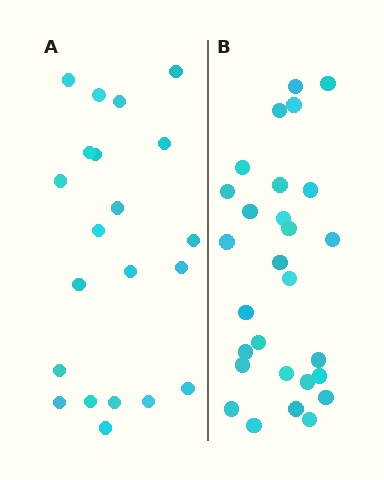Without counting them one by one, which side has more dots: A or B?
Region B (the right region) has more dots.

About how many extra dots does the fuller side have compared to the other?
Region B has roughly 8 or so more dots than region A.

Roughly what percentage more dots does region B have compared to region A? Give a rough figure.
About 35% more.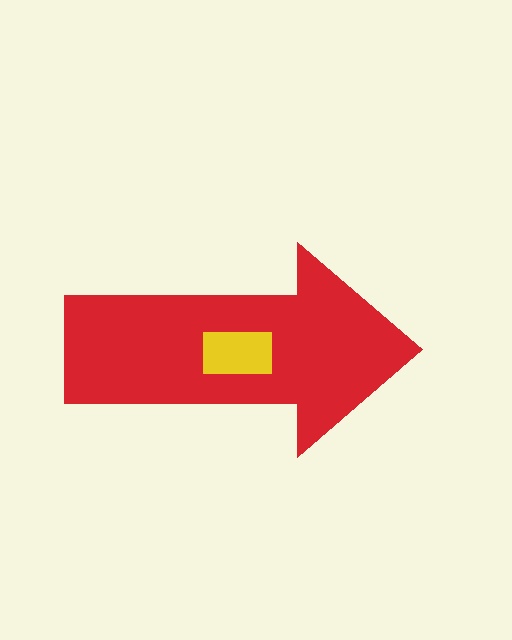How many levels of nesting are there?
2.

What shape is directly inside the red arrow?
The yellow rectangle.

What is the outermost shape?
The red arrow.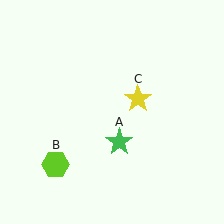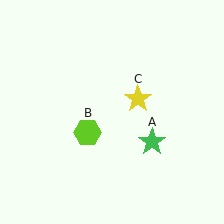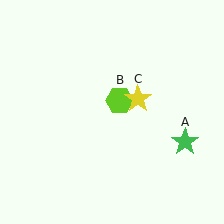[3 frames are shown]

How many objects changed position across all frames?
2 objects changed position: green star (object A), lime hexagon (object B).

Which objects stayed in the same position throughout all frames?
Yellow star (object C) remained stationary.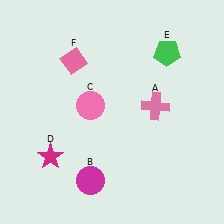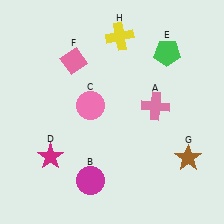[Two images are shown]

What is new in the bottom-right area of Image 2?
A brown star (G) was added in the bottom-right area of Image 2.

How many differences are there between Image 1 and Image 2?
There are 2 differences between the two images.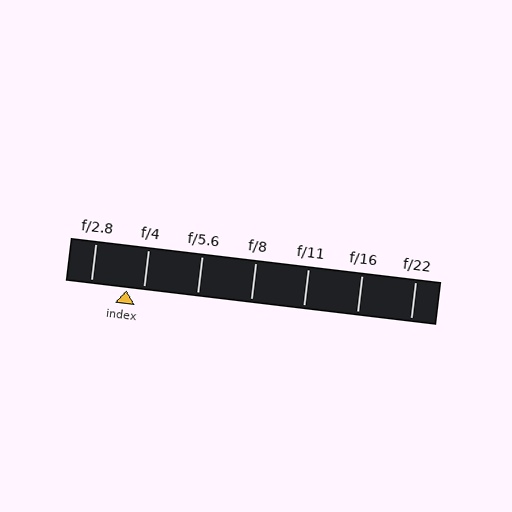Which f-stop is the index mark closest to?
The index mark is closest to f/4.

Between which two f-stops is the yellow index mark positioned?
The index mark is between f/2.8 and f/4.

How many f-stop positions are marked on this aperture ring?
There are 7 f-stop positions marked.